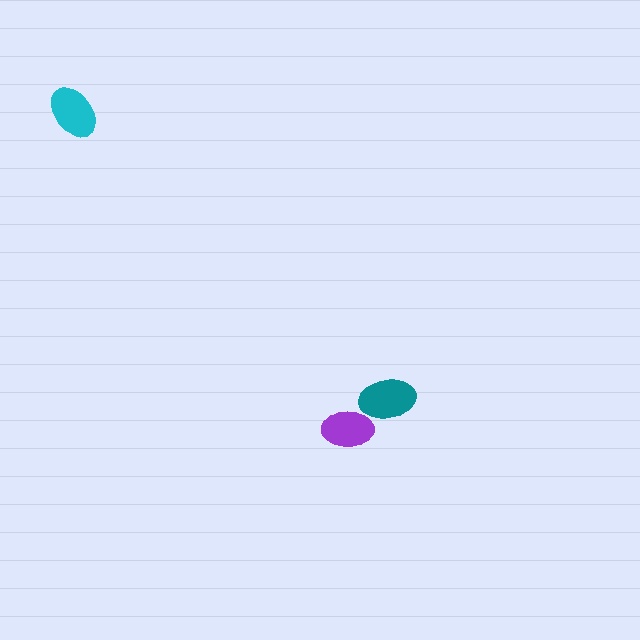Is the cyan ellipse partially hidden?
No, no other shape covers it.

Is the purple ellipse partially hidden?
Yes, it is partially covered by another shape.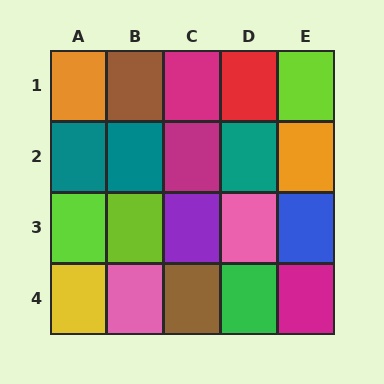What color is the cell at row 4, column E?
Magenta.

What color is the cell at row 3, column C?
Purple.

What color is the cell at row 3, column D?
Pink.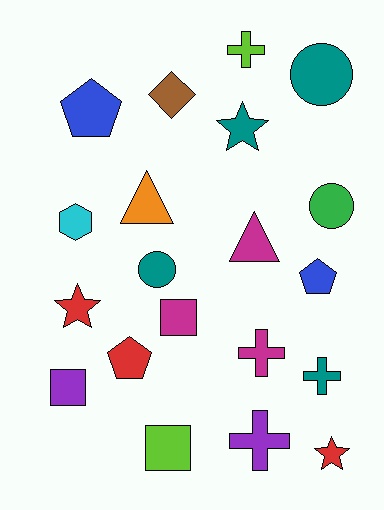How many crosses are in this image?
There are 4 crosses.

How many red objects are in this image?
There are 3 red objects.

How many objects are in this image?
There are 20 objects.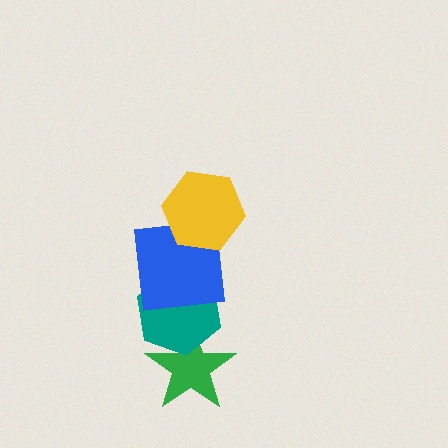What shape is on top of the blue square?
The yellow hexagon is on top of the blue square.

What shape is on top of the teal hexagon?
The blue square is on top of the teal hexagon.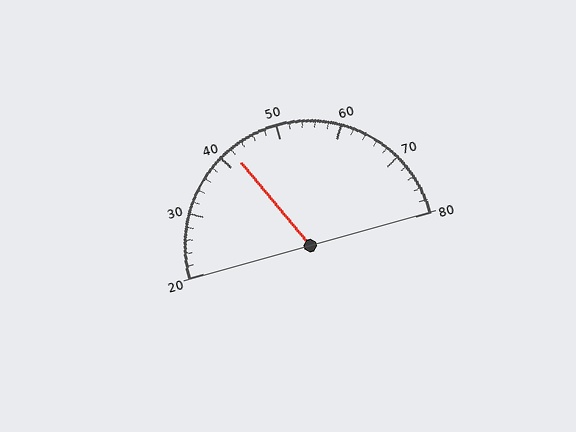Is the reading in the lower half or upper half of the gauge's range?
The reading is in the lower half of the range (20 to 80).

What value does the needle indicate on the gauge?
The needle indicates approximately 42.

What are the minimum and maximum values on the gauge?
The gauge ranges from 20 to 80.